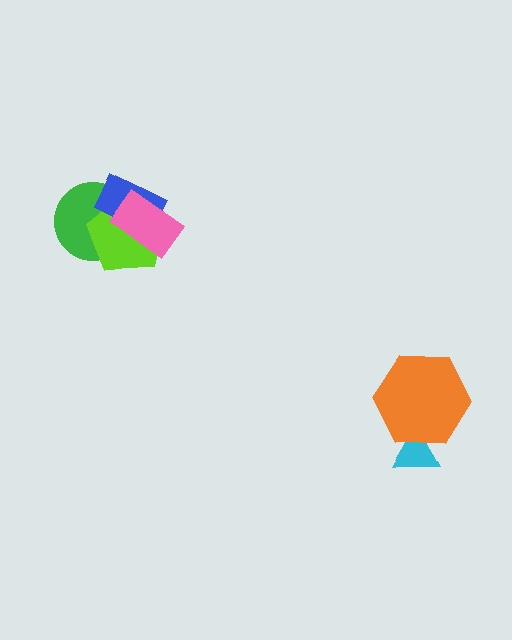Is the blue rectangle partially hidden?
Yes, it is partially covered by another shape.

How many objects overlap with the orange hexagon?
1 object overlaps with the orange hexagon.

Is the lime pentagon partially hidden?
Yes, it is partially covered by another shape.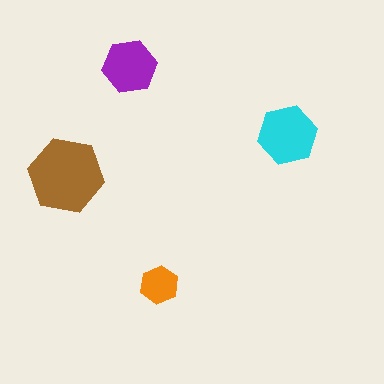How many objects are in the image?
There are 4 objects in the image.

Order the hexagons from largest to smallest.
the brown one, the cyan one, the purple one, the orange one.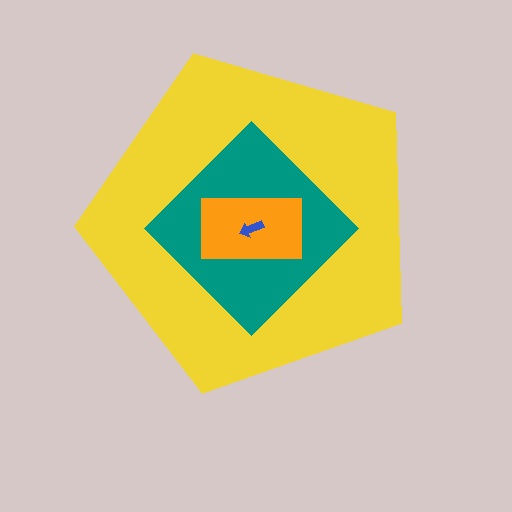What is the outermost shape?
The yellow pentagon.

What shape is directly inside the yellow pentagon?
The teal diamond.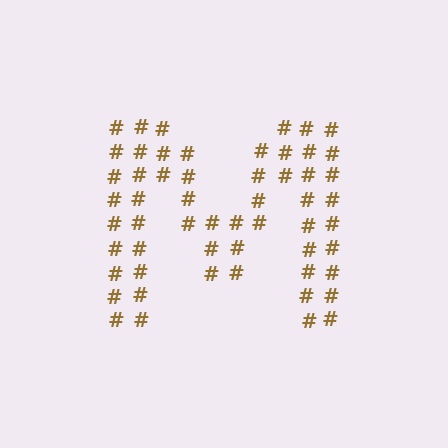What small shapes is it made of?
It is made of small hash symbols.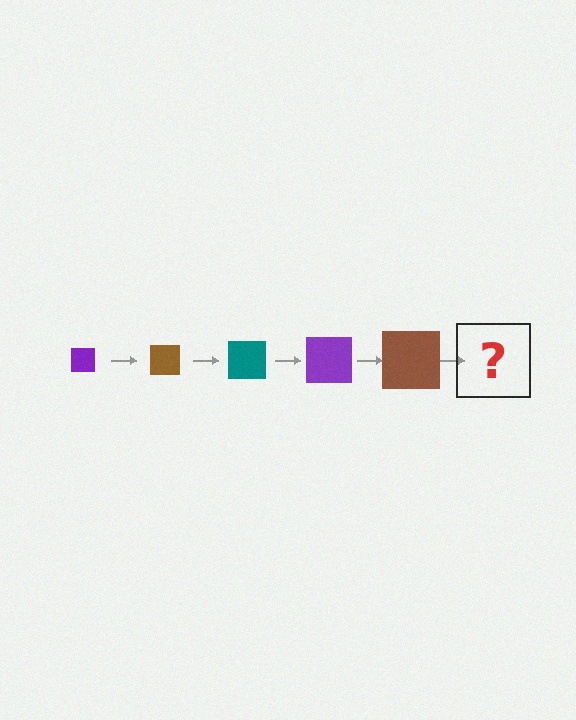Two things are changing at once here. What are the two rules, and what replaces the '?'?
The two rules are that the square grows larger each step and the color cycles through purple, brown, and teal. The '?' should be a teal square, larger than the previous one.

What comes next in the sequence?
The next element should be a teal square, larger than the previous one.